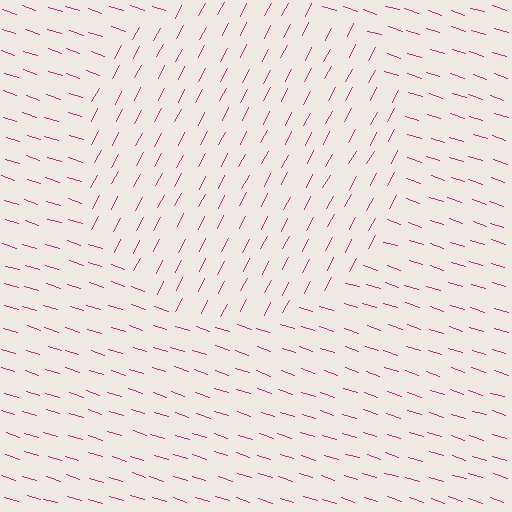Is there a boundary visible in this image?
Yes, there is a texture boundary formed by a change in line orientation.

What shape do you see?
I see a circle.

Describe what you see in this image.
The image is filled with small magenta line segments. A circle region in the image has lines oriented differently from the surrounding lines, creating a visible texture boundary.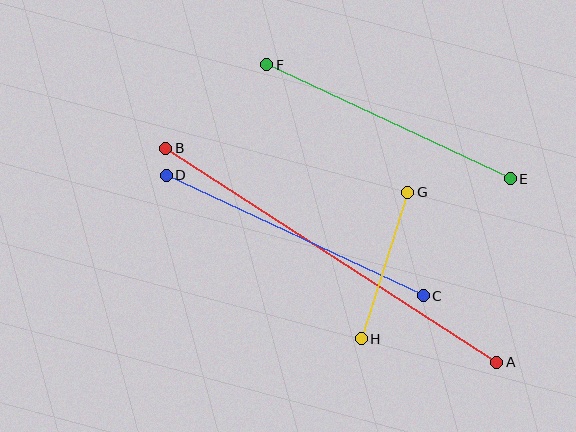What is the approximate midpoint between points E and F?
The midpoint is at approximately (389, 122) pixels.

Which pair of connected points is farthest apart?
Points A and B are farthest apart.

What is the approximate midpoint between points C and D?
The midpoint is at approximately (295, 235) pixels.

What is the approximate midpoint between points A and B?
The midpoint is at approximately (331, 255) pixels.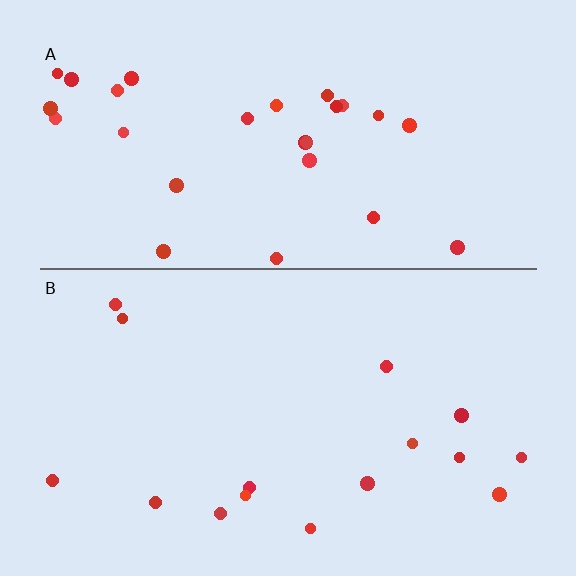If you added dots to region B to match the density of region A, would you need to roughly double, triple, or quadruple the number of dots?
Approximately double.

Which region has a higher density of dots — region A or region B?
A (the top).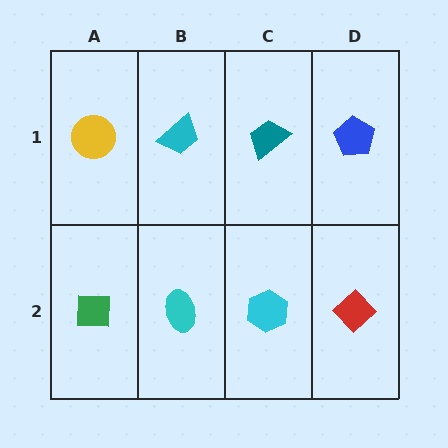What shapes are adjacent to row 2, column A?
A yellow circle (row 1, column A), a cyan ellipse (row 2, column B).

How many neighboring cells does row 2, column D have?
2.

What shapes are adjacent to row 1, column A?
A green square (row 2, column A), a cyan trapezoid (row 1, column B).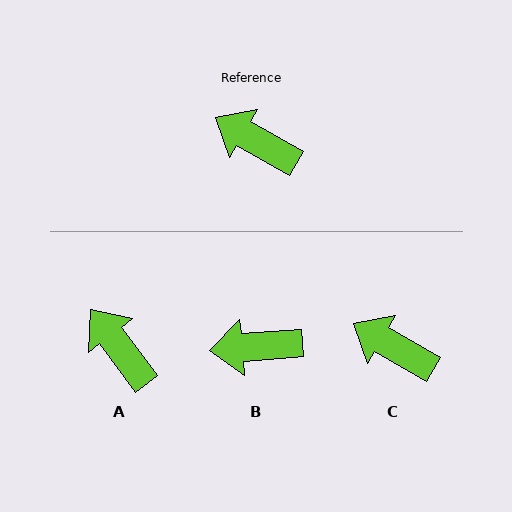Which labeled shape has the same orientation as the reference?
C.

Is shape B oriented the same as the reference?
No, it is off by about 35 degrees.